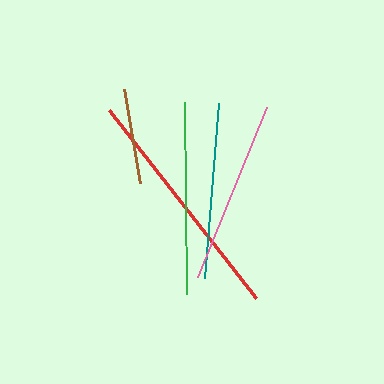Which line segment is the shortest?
The brown line is the shortest at approximately 95 pixels.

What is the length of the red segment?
The red segment is approximately 238 pixels long.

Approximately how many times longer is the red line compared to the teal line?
The red line is approximately 1.4 times the length of the teal line.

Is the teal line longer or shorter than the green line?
The green line is longer than the teal line.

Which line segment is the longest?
The red line is the longest at approximately 238 pixels.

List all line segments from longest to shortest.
From longest to shortest: red, green, pink, teal, brown.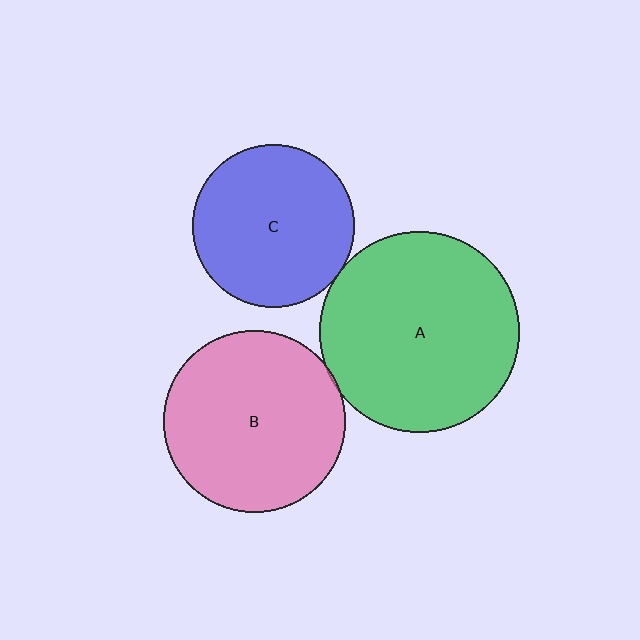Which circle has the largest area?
Circle A (green).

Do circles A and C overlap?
Yes.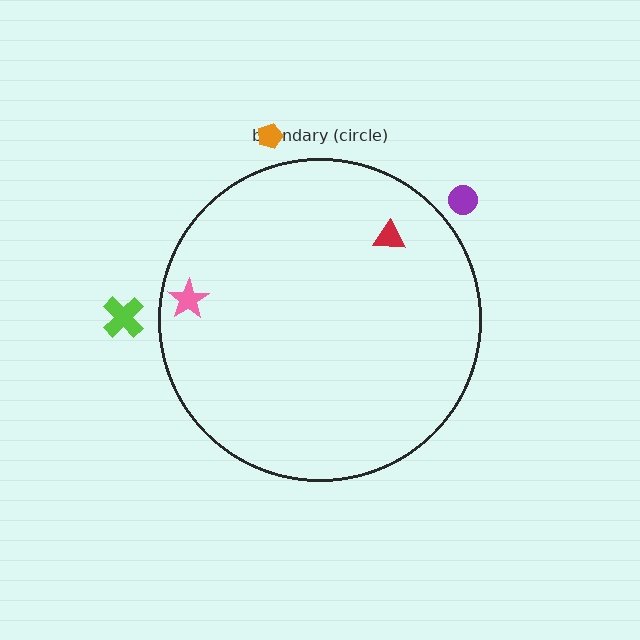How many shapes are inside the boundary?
2 inside, 3 outside.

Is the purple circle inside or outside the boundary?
Outside.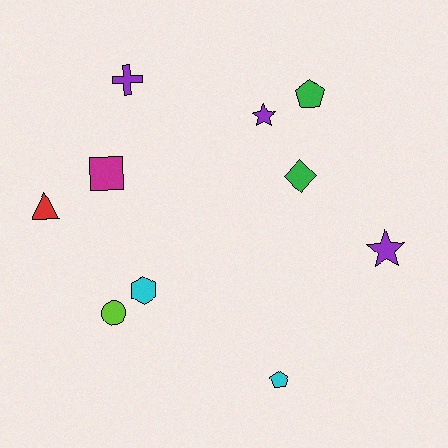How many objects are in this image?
There are 10 objects.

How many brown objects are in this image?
There are no brown objects.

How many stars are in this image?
There are 2 stars.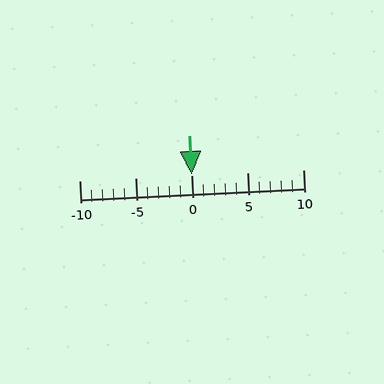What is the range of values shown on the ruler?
The ruler shows values from -10 to 10.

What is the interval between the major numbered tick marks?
The major tick marks are spaced 5 units apart.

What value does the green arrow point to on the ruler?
The green arrow points to approximately 0.